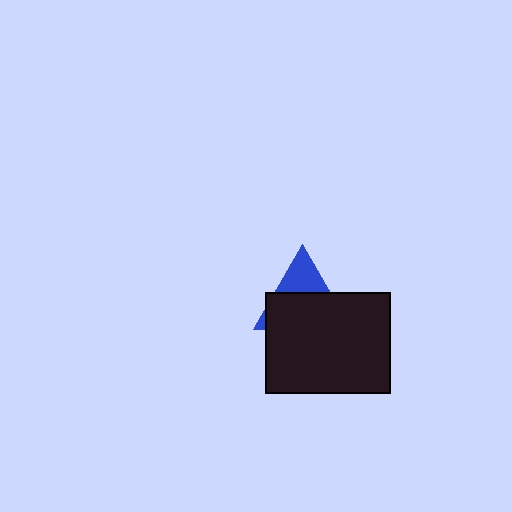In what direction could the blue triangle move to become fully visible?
The blue triangle could move up. That would shift it out from behind the black rectangle entirely.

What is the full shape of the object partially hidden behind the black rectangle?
The partially hidden object is a blue triangle.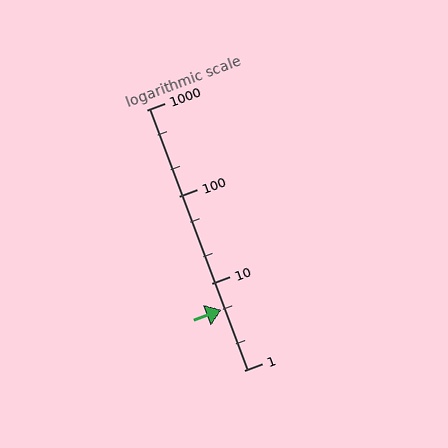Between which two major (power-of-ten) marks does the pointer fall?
The pointer is between 1 and 10.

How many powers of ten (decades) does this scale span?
The scale spans 3 decades, from 1 to 1000.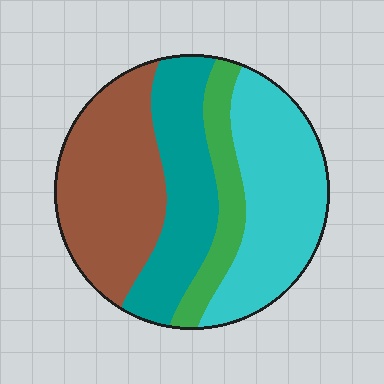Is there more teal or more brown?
Brown.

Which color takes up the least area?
Green, at roughly 15%.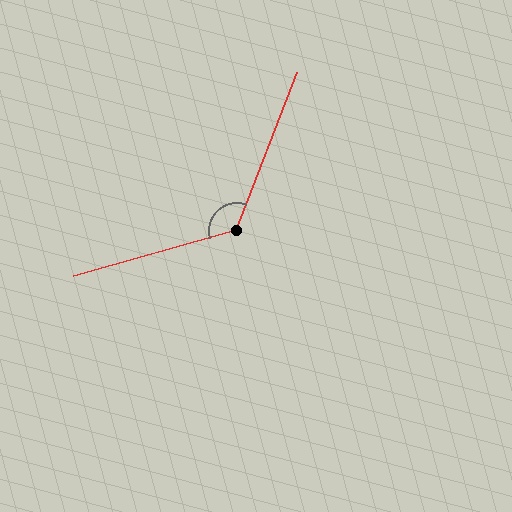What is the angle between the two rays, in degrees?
Approximately 127 degrees.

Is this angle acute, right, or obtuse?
It is obtuse.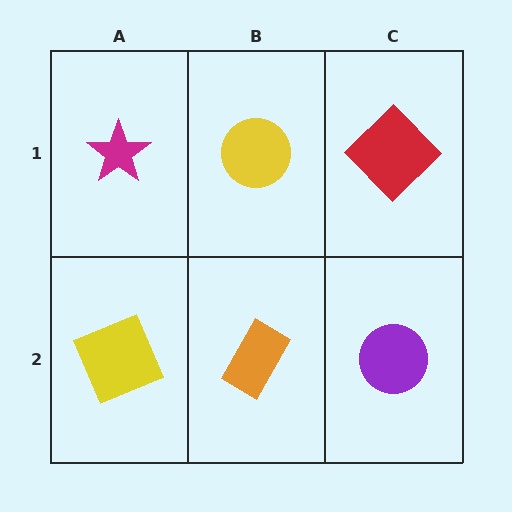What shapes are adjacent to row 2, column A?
A magenta star (row 1, column A), an orange rectangle (row 2, column B).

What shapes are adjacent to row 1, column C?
A purple circle (row 2, column C), a yellow circle (row 1, column B).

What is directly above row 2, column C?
A red diamond.